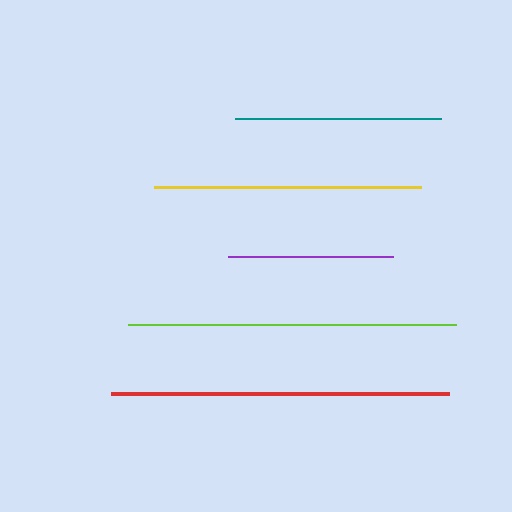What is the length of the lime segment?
The lime segment is approximately 329 pixels long.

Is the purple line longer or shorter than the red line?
The red line is longer than the purple line.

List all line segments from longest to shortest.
From longest to shortest: red, lime, yellow, teal, purple.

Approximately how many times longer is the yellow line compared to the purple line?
The yellow line is approximately 1.6 times the length of the purple line.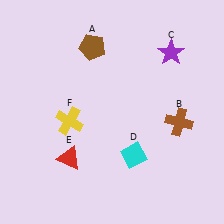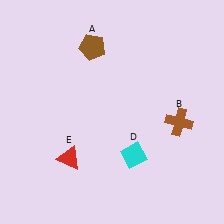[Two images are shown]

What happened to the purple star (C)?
The purple star (C) was removed in Image 2. It was in the top-right area of Image 1.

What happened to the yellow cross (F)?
The yellow cross (F) was removed in Image 2. It was in the bottom-left area of Image 1.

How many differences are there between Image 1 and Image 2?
There are 2 differences between the two images.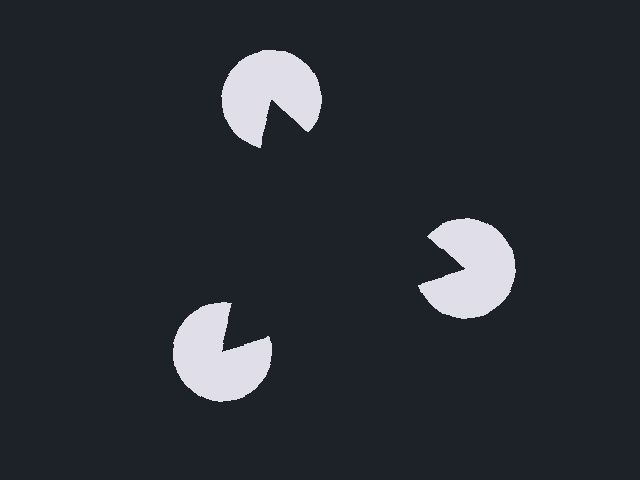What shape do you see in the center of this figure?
An illusory triangle — its edges are inferred from the aligned wedge cuts in the pac-man discs, not physically drawn.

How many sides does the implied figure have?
3 sides.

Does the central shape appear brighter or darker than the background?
It typically appears slightly darker than the background, even though no actual brightness change is drawn.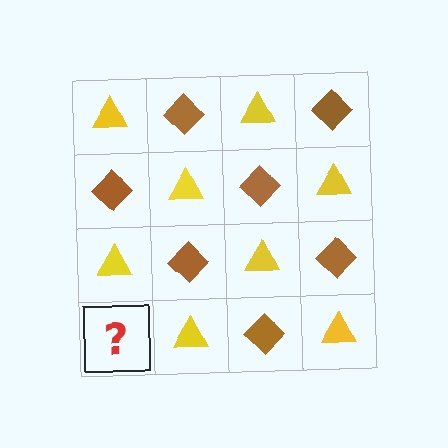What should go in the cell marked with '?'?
The missing cell should contain a brown diamond.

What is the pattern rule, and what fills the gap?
The rule is that it alternates yellow triangle and brown diamond in a checkerboard pattern. The gap should be filled with a brown diamond.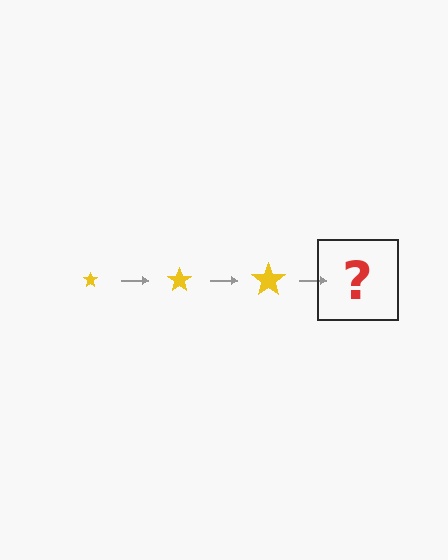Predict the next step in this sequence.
The next step is a yellow star, larger than the previous one.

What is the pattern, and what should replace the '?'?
The pattern is that the star gets progressively larger each step. The '?' should be a yellow star, larger than the previous one.